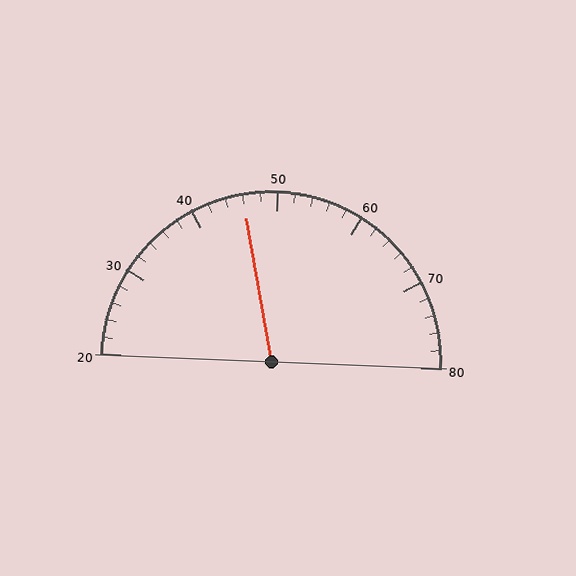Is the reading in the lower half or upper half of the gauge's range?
The reading is in the lower half of the range (20 to 80).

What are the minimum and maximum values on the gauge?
The gauge ranges from 20 to 80.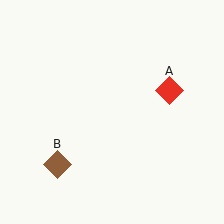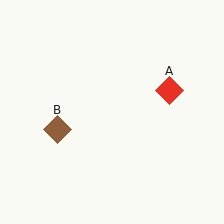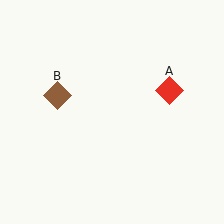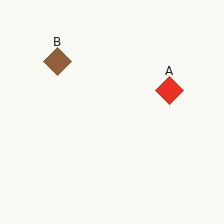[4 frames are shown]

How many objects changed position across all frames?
1 object changed position: brown diamond (object B).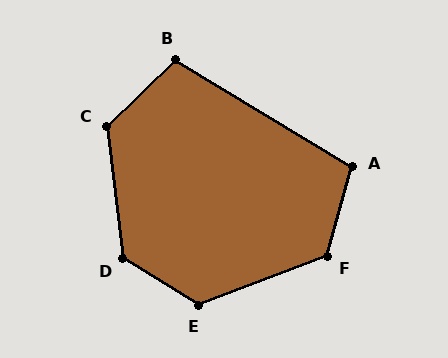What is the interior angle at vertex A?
Approximately 105 degrees (obtuse).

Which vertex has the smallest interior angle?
B, at approximately 105 degrees.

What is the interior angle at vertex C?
Approximately 127 degrees (obtuse).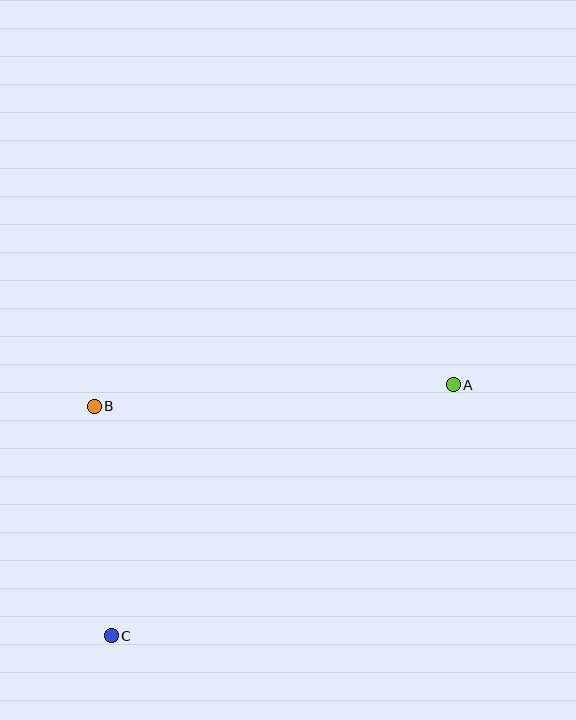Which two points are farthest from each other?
Points A and C are farthest from each other.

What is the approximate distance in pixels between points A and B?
The distance between A and B is approximately 360 pixels.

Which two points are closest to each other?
Points B and C are closest to each other.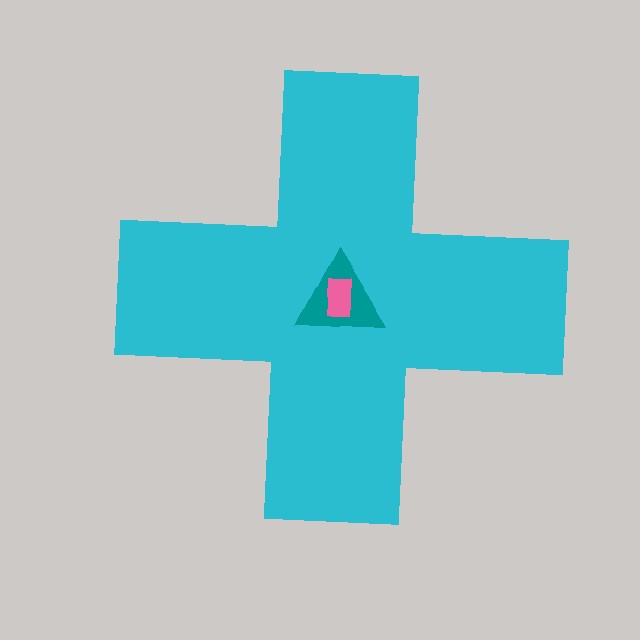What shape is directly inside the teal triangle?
The pink rectangle.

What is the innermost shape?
The pink rectangle.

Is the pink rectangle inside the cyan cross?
Yes.